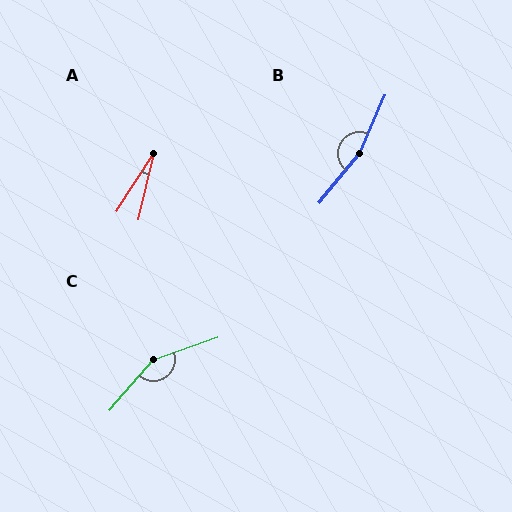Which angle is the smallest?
A, at approximately 19 degrees.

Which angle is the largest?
B, at approximately 163 degrees.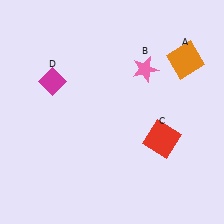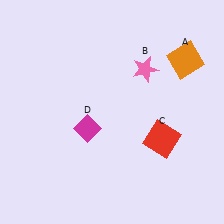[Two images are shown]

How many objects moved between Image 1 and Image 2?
1 object moved between the two images.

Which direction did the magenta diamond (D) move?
The magenta diamond (D) moved down.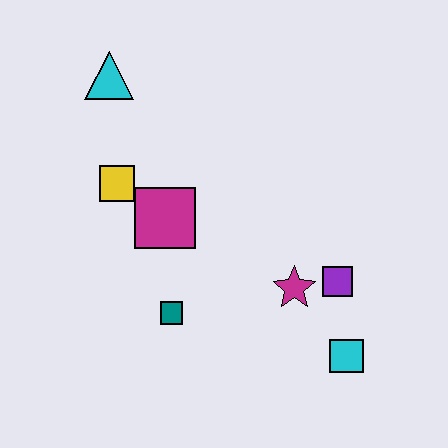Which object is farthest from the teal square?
The cyan triangle is farthest from the teal square.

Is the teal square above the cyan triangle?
No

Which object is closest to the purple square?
The magenta star is closest to the purple square.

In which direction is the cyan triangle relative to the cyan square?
The cyan triangle is above the cyan square.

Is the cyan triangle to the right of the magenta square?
No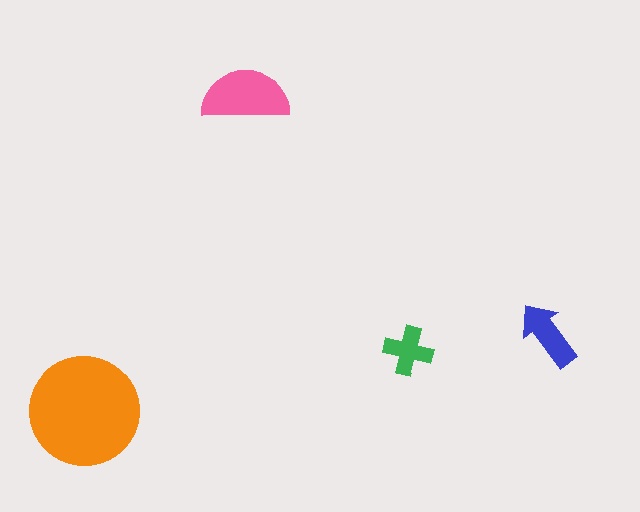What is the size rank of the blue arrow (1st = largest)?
3rd.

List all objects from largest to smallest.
The orange circle, the pink semicircle, the blue arrow, the green cross.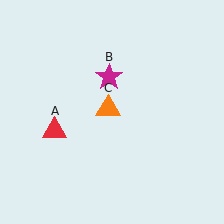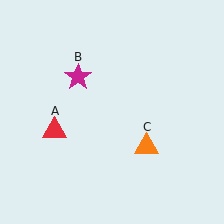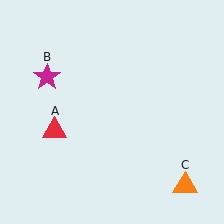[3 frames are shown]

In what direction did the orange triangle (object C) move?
The orange triangle (object C) moved down and to the right.